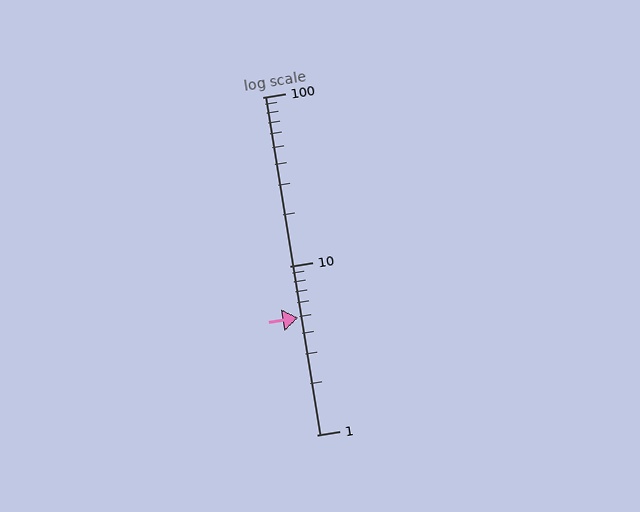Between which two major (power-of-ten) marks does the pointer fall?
The pointer is between 1 and 10.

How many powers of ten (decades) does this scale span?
The scale spans 2 decades, from 1 to 100.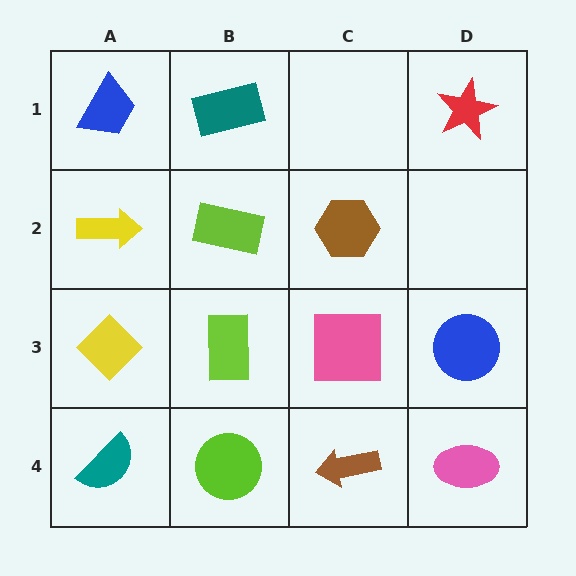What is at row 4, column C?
A brown arrow.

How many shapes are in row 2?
3 shapes.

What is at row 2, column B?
A lime rectangle.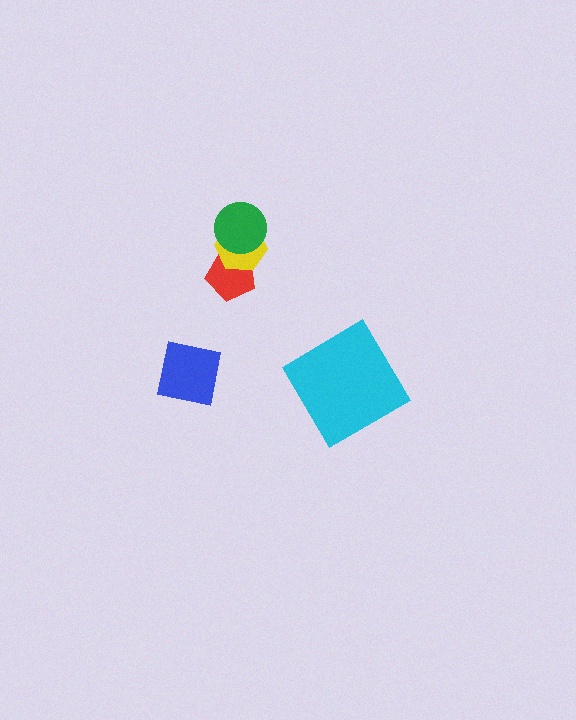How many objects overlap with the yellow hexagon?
2 objects overlap with the yellow hexagon.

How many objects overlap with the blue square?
0 objects overlap with the blue square.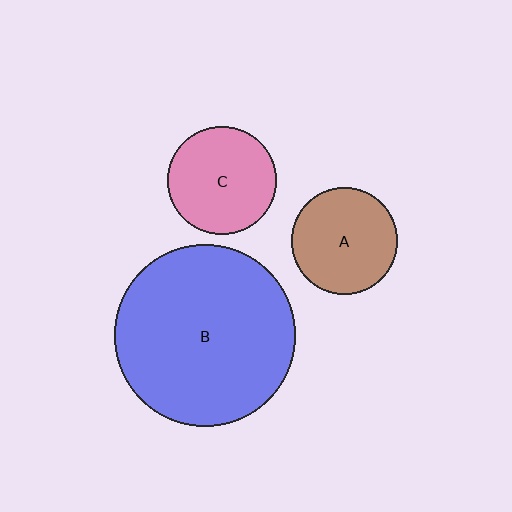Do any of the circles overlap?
No, none of the circles overlap.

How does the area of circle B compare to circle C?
Approximately 2.8 times.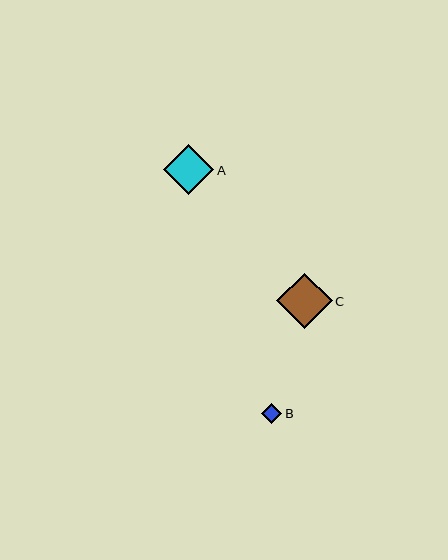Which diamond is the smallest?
Diamond B is the smallest with a size of approximately 20 pixels.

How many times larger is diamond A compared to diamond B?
Diamond A is approximately 2.5 times the size of diamond B.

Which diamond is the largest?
Diamond C is the largest with a size of approximately 56 pixels.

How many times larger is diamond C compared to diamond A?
Diamond C is approximately 1.1 times the size of diamond A.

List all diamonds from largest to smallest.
From largest to smallest: C, A, B.